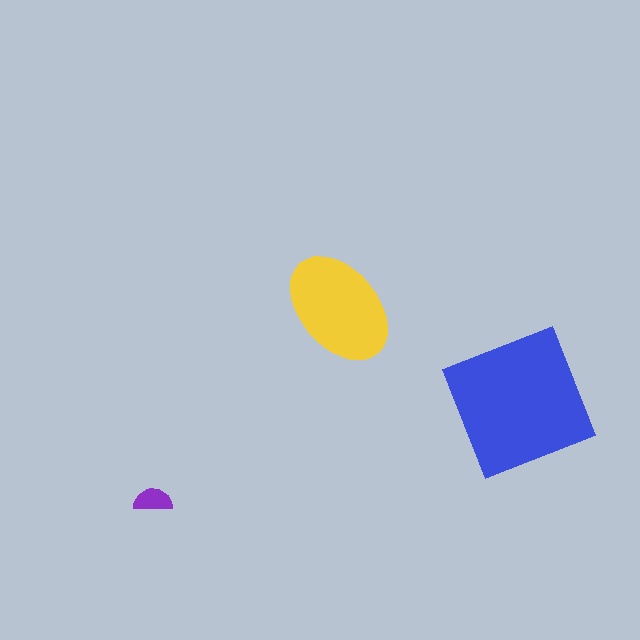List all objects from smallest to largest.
The purple semicircle, the yellow ellipse, the blue square.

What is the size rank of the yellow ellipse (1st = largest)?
2nd.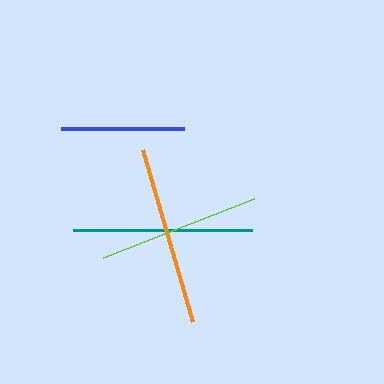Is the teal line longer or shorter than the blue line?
The teal line is longer than the blue line.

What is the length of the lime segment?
The lime segment is approximately 162 pixels long.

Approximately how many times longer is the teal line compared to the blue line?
The teal line is approximately 1.4 times the length of the blue line.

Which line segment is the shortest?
The blue line is the shortest at approximately 124 pixels.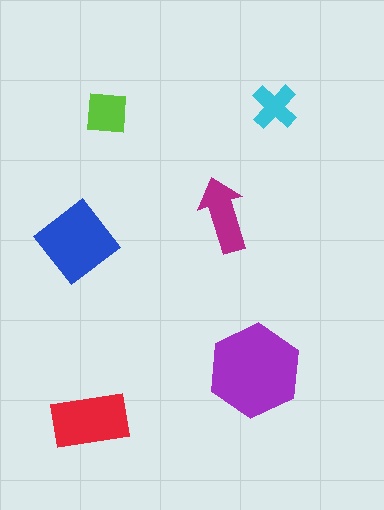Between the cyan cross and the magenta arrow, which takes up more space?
The magenta arrow.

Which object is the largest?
The purple hexagon.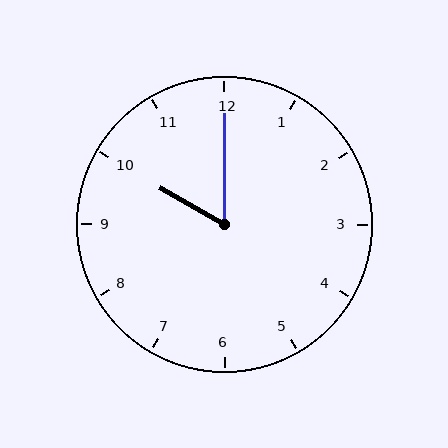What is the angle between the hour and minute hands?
Approximately 60 degrees.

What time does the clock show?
10:00.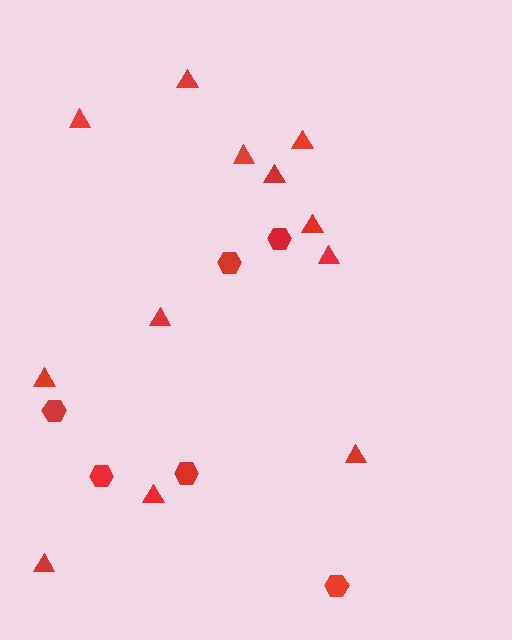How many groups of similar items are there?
There are 2 groups: one group of hexagons (6) and one group of triangles (12).